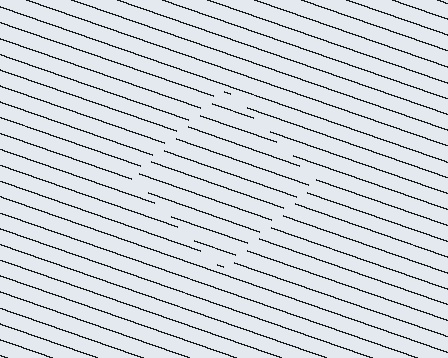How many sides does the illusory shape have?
4 sides — the line-ends trace a square.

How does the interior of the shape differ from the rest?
The interior of the shape contains the same grating, shifted by half a period — the contour is defined by the phase discontinuity where line-ends from the inner and outer gratings abut.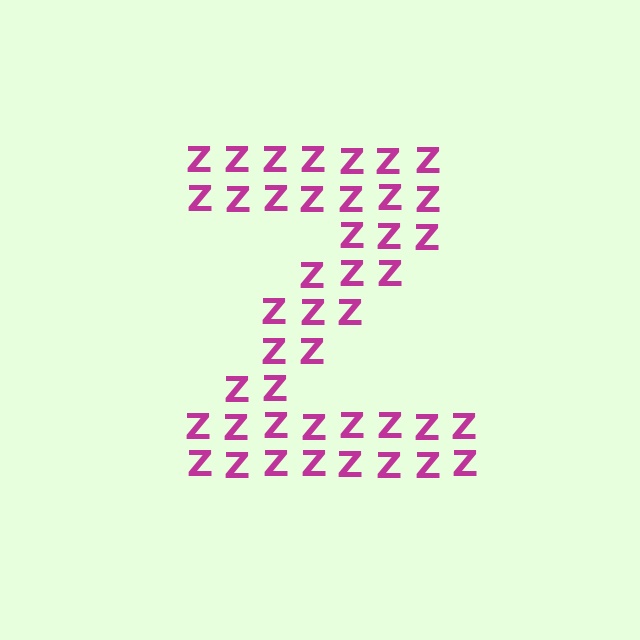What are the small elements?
The small elements are letter Z's.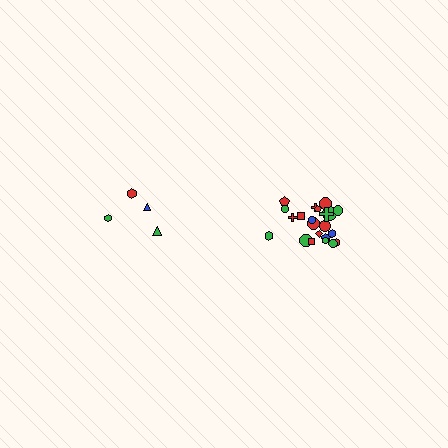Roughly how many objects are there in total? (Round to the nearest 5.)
Roughly 25 objects in total.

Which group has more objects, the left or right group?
The right group.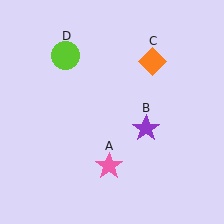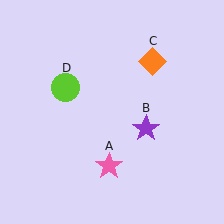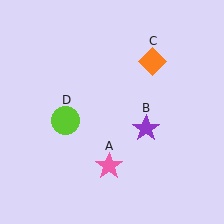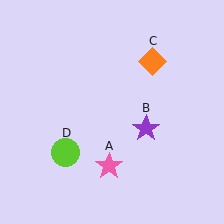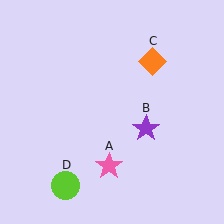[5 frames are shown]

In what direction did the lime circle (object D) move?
The lime circle (object D) moved down.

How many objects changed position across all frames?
1 object changed position: lime circle (object D).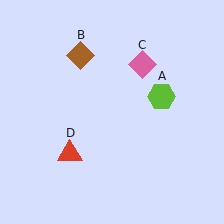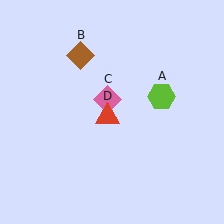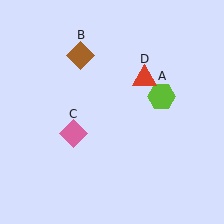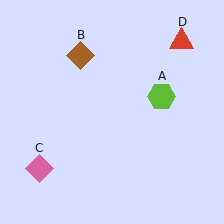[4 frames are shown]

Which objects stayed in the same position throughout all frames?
Lime hexagon (object A) and brown diamond (object B) remained stationary.